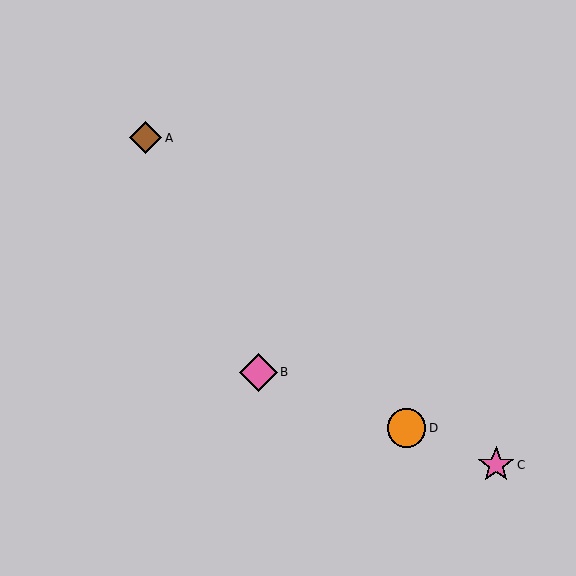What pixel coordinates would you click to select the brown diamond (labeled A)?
Click at (146, 138) to select the brown diamond A.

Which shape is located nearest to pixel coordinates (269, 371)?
The pink diamond (labeled B) at (258, 372) is nearest to that location.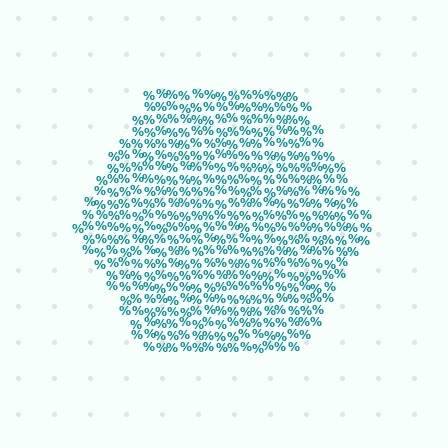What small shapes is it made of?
It is made of small percent signs.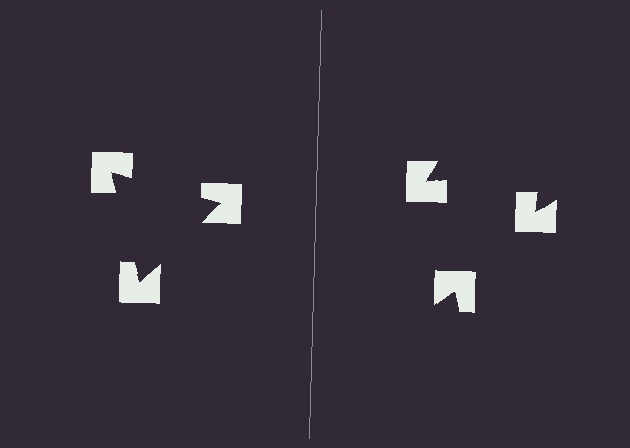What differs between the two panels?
The notched squares are positioned identically on both sides; only the wedge orientations differ. On the left they align to a triangle; on the right they are misaligned.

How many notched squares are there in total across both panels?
6 — 3 on each side.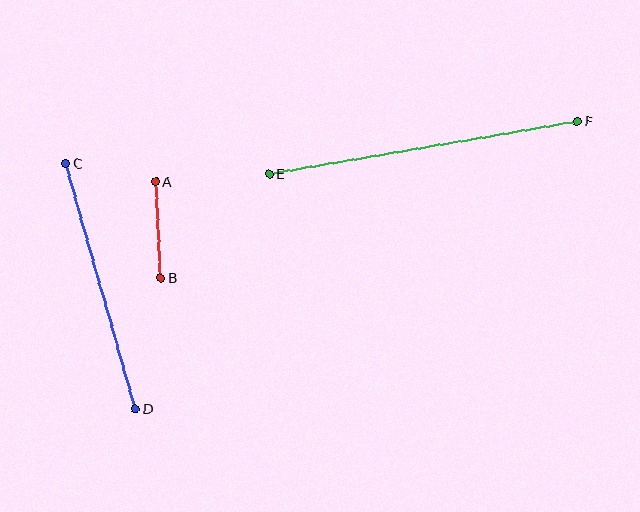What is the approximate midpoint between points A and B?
The midpoint is at approximately (158, 230) pixels.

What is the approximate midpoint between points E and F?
The midpoint is at approximately (423, 147) pixels.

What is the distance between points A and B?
The distance is approximately 97 pixels.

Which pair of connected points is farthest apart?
Points E and F are farthest apart.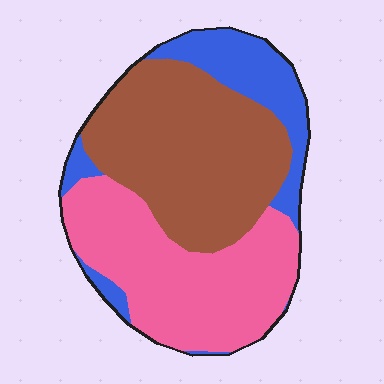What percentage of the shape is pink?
Pink takes up about three eighths (3/8) of the shape.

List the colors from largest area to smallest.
From largest to smallest: brown, pink, blue.